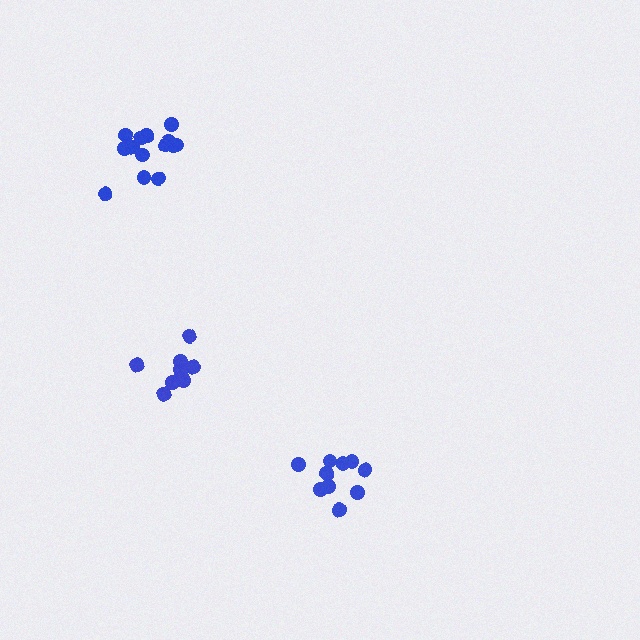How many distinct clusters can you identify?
There are 3 distinct clusters.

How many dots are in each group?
Group 1: 9 dots, Group 2: 10 dots, Group 3: 14 dots (33 total).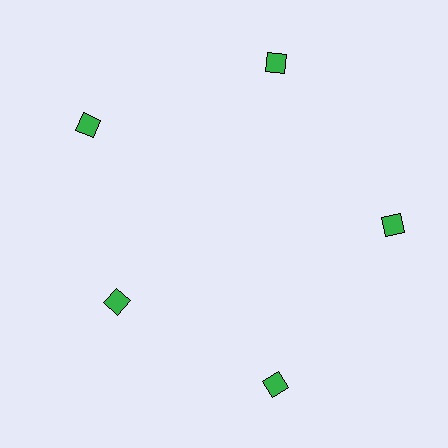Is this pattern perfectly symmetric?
No. The 5 green squares are arranged in a ring, but one element near the 8 o'clock position is pulled inward toward the center, breaking the 5-fold rotational symmetry.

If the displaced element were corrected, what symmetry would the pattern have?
It would have 5-fold rotational symmetry — the pattern would map onto itself every 72 degrees.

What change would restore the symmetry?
The symmetry would be restored by moving it outward, back onto the ring so that all 5 squares sit at equal angles and equal distance from the center.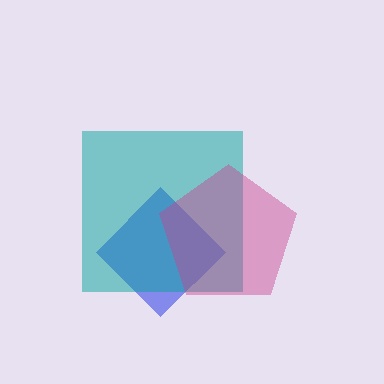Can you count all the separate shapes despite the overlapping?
Yes, there are 3 separate shapes.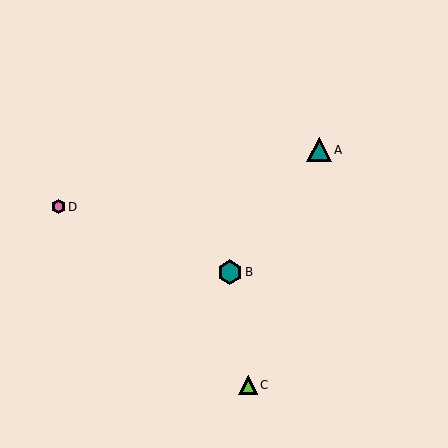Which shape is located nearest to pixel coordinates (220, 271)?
The teal hexagon (labeled B) at (230, 272) is nearest to that location.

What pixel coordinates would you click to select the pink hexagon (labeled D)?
Click at (58, 207) to select the pink hexagon D.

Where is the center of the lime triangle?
The center of the lime triangle is at (248, 385).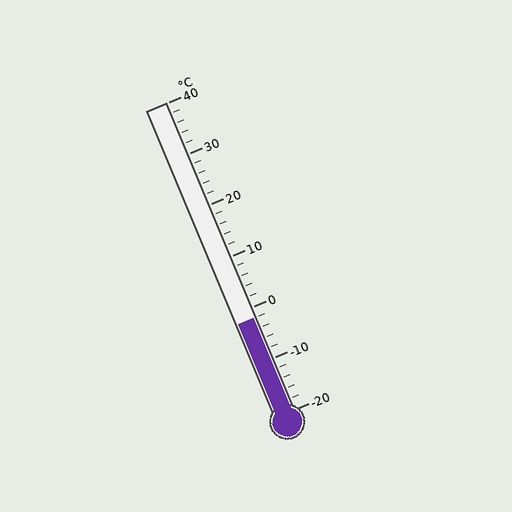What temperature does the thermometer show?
The thermometer shows approximately -2°C.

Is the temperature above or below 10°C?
The temperature is below 10°C.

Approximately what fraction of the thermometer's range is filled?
The thermometer is filled to approximately 30% of its range.